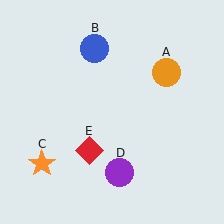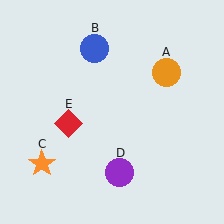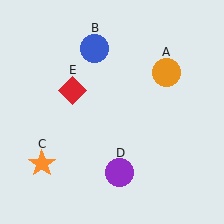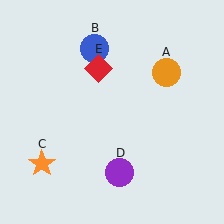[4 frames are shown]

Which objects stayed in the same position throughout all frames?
Orange circle (object A) and blue circle (object B) and orange star (object C) and purple circle (object D) remained stationary.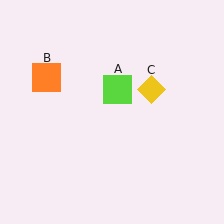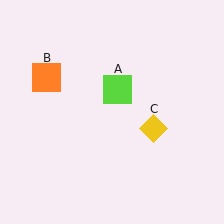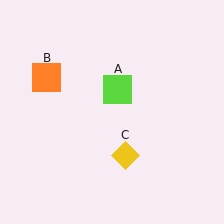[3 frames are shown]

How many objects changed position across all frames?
1 object changed position: yellow diamond (object C).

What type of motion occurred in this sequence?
The yellow diamond (object C) rotated clockwise around the center of the scene.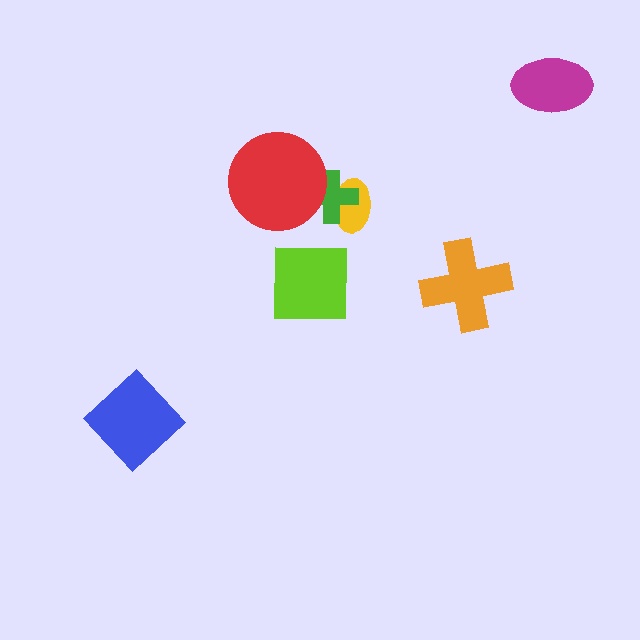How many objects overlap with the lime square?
0 objects overlap with the lime square.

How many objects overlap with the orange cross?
0 objects overlap with the orange cross.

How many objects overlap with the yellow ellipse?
1 object overlaps with the yellow ellipse.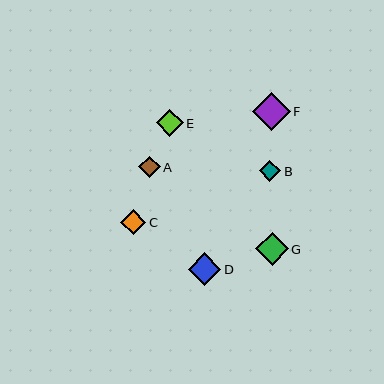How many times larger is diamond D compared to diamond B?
Diamond D is approximately 1.5 times the size of diamond B.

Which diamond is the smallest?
Diamond A is the smallest with a size of approximately 21 pixels.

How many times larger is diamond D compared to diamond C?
Diamond D is approximately 1.3 times the size of diamond C.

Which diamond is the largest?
Diamond F is the largest with a size of approximately 38 pixels.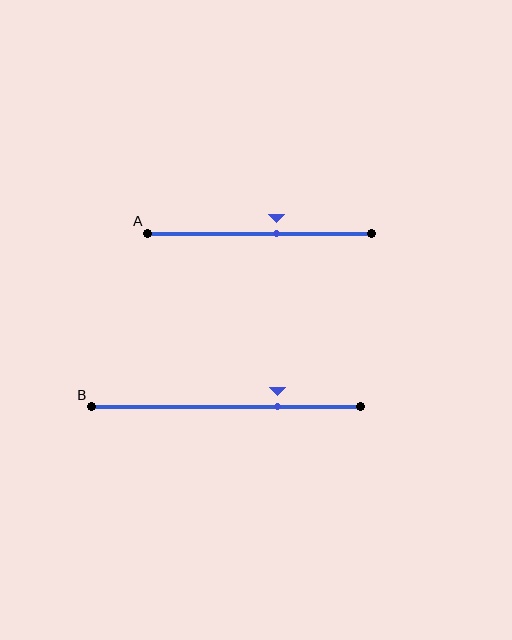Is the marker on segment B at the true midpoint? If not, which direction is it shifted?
No, the marker on segment B is shifted to the right by about 19% of the segment length.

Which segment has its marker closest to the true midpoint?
Segment A has its marker closest to the true midpoint.